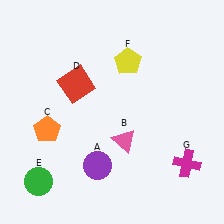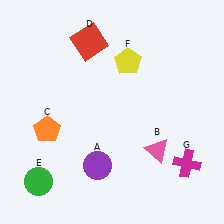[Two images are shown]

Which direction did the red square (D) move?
The red square (D) moved up.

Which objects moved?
The objects that moved are: the pink triangle (B), the red square (D).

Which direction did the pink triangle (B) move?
The pink triangle (B) moved right.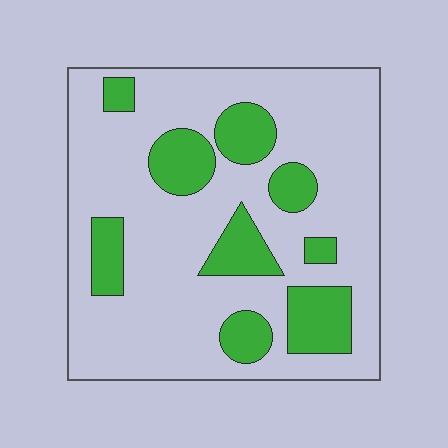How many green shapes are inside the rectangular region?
9.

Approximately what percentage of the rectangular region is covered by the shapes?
Approximately 25%.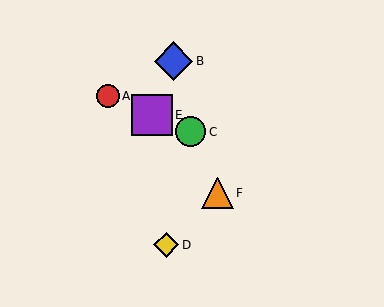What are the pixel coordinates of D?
Object D is at (166, 245).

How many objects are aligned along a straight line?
3 objects (A, C, E) are aligned along a straight line.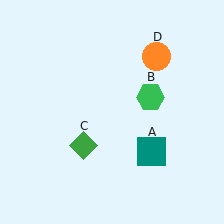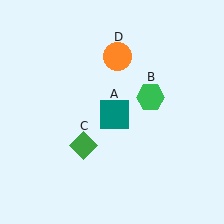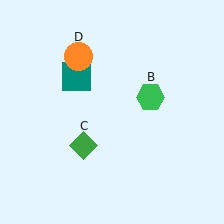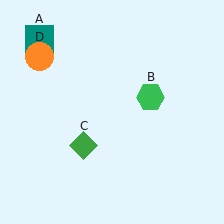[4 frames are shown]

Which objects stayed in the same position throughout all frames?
Green hexagon (object B) and green diamond (object C) remained stationary.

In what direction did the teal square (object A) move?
The teal square (object A) moved up and to the left.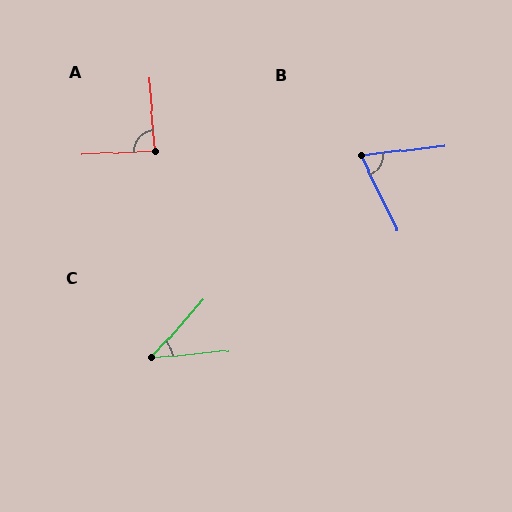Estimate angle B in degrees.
Approximately 71 degrees.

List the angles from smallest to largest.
C (43°), B (71°), A (89°).